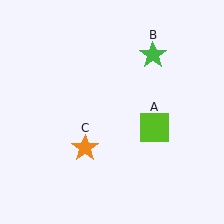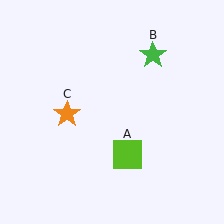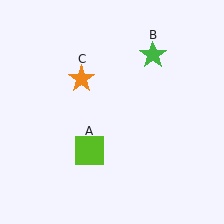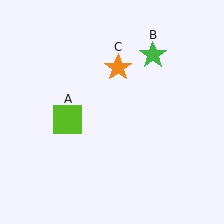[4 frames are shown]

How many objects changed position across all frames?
2 objects changed position: lime square (object A), orange star (object C).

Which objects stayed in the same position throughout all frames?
Green star (object B) remained stationary.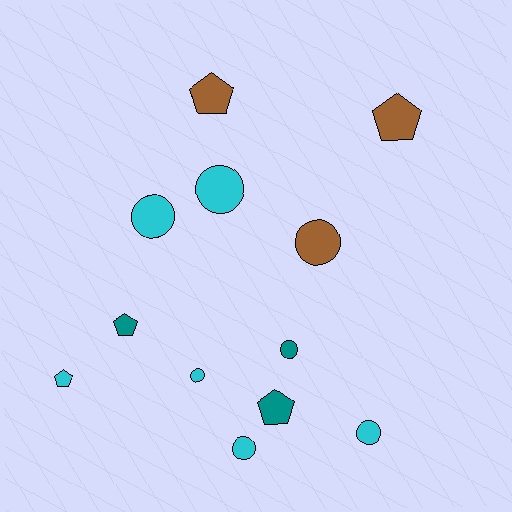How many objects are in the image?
There are 12 objects.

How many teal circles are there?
There is 1 teal circle.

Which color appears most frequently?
Cyan, with 6 objects.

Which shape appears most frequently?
Circle, with 7 objects.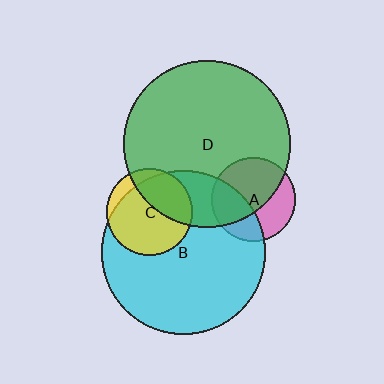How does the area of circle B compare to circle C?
Approximately 3.6 times.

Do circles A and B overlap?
Yes.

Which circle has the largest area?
Circle D (green).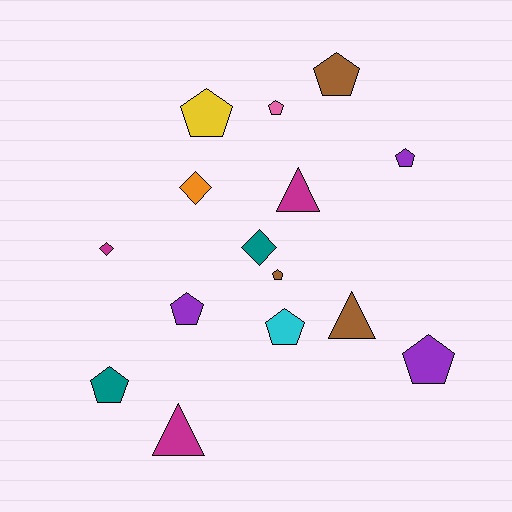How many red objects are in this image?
There are no red objects.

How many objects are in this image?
There are 15 objects.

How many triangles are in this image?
There are 3 triangles.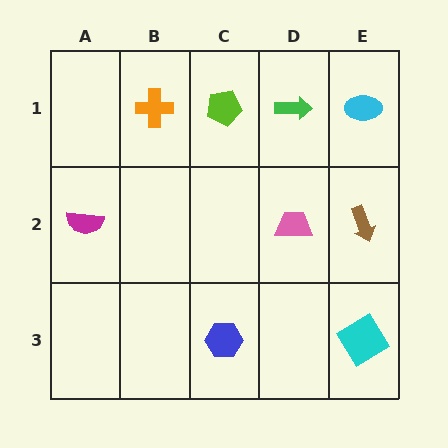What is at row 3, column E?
A cyan diamond.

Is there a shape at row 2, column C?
No, that cell is empty.